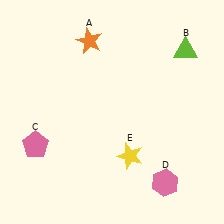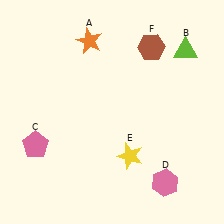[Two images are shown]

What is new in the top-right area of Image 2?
A brown hexagon (F) was added in the top-right area of Image 2.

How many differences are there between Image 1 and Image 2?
There is 1 difference between the two images.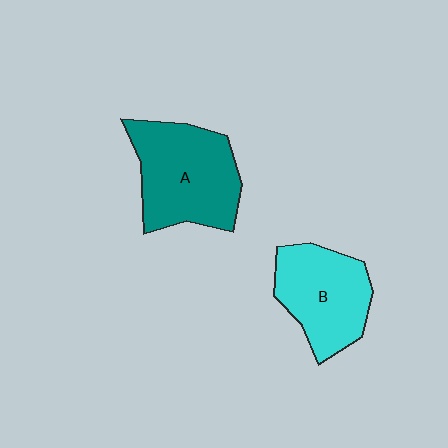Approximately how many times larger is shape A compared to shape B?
Approximately 1.2 times.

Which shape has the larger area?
Shape A (teal).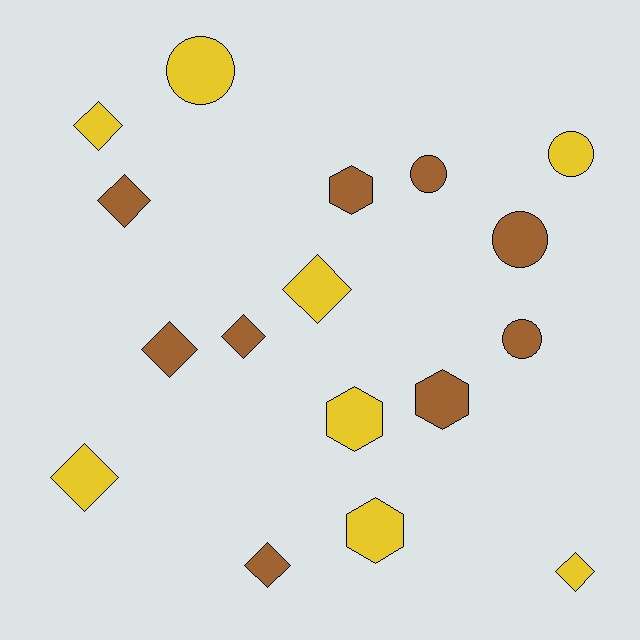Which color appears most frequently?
Brown, with 9 objects.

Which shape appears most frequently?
Diamond, with 8 objects.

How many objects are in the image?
There are 17 objects.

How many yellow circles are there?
There are 2 yellow circles.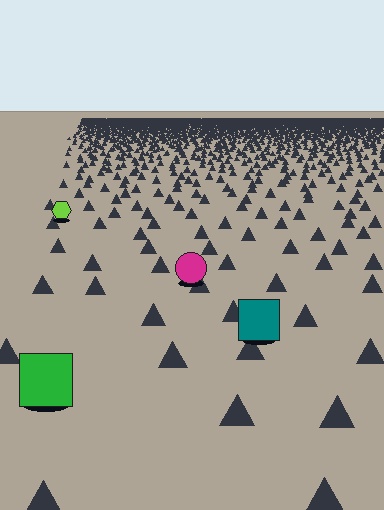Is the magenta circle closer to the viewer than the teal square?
No. The teal square is closer — you can tell from the texture gradient: the ground texture is coarser near it.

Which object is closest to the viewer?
The green square is closest. The texture marks near it are larger and more spread out.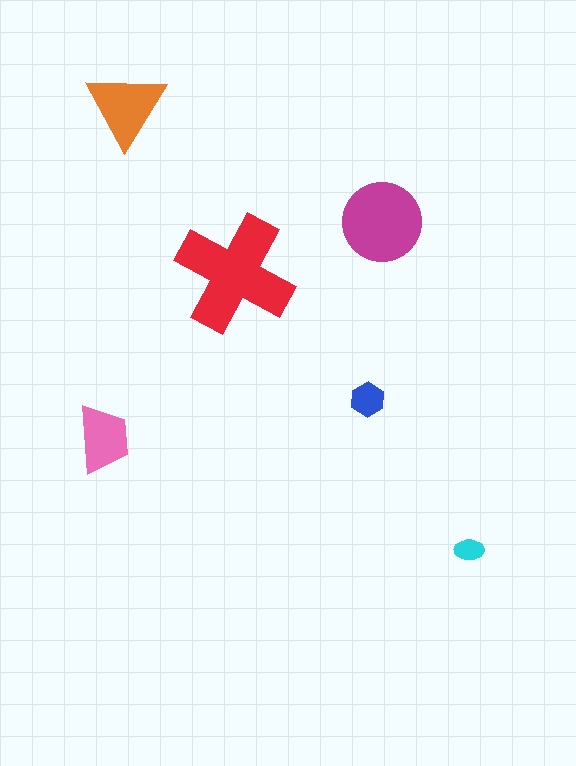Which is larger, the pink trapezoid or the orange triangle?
The orange triangle.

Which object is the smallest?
The cyan ellipse.